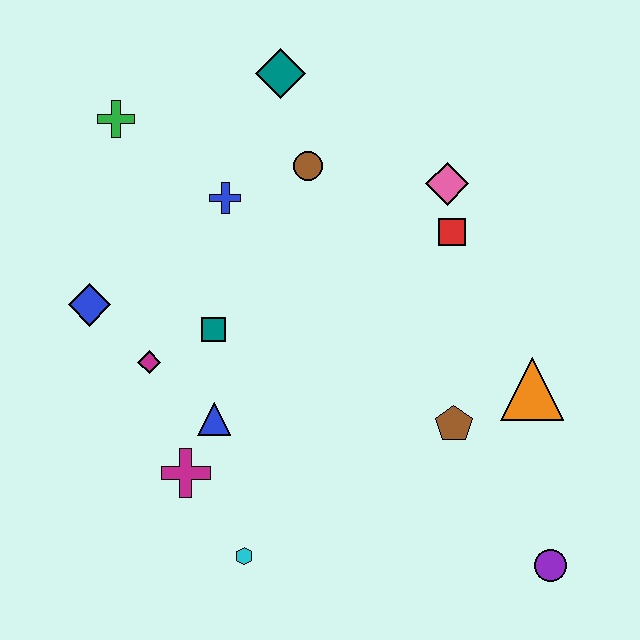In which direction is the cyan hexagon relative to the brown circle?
The cyan hexagon is below the brown circle.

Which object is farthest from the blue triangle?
The purple circle is farthest from the blue triangle.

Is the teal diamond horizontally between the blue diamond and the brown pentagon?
Yes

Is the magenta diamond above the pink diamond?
No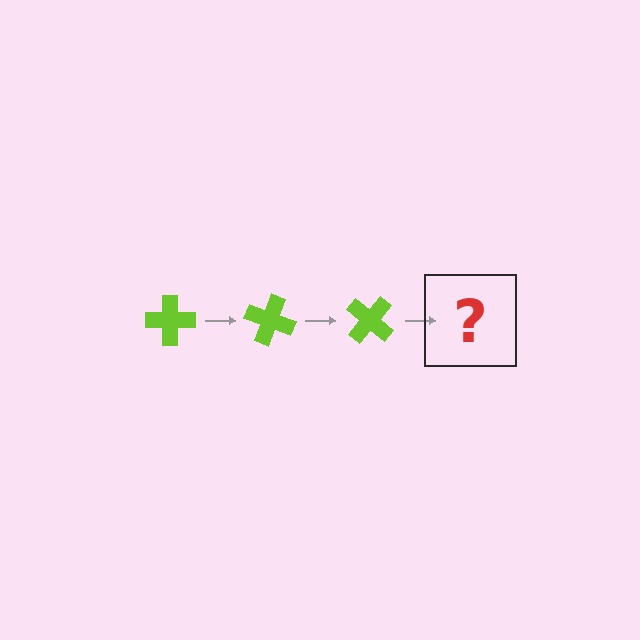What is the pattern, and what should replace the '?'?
The pattern is that the cross rotates 20 degrees each step. The '?' should be a lime cross rotated 60 degrees.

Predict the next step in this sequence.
The next step is a lime cross rotated 60 degrees.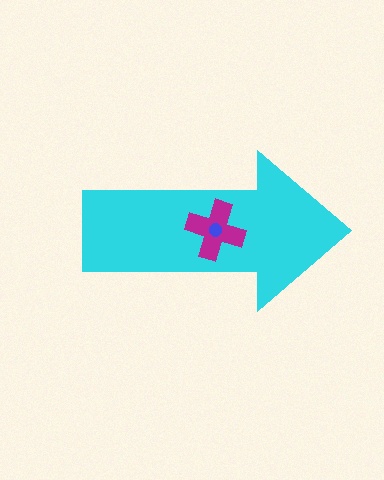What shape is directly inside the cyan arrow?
The magenta cross.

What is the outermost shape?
The cyan arrow.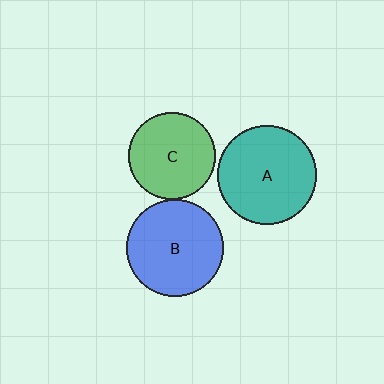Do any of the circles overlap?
No, none of the circles overlap.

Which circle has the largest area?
Circle A (teal).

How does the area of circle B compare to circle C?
Approximately 1.2 times.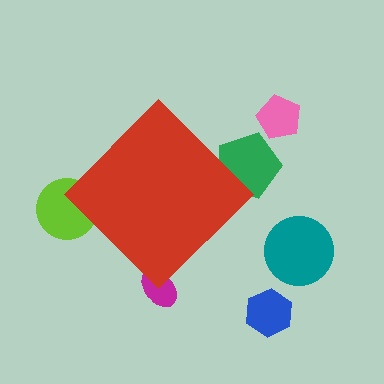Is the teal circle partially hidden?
No, the teal circle is fully visible.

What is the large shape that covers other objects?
A red diamond.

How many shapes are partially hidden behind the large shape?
3 shapes are partially hidden.